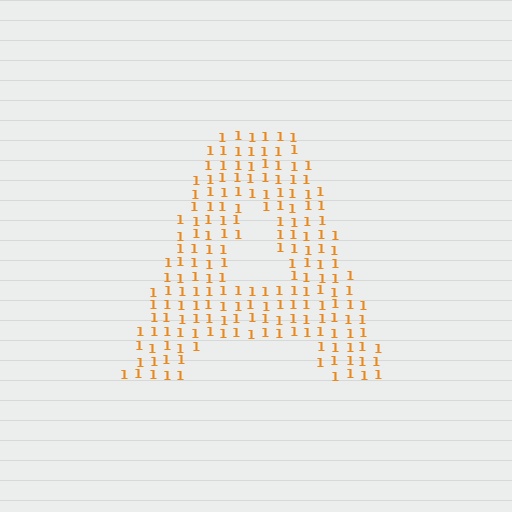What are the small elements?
The small elements are digit 1's.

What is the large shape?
The large shape is the letter A.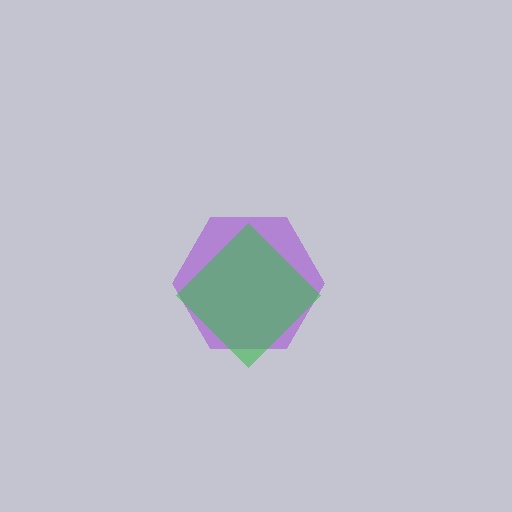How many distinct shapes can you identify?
There are 2 distinct shapes: a purple hexagon, a green diamond.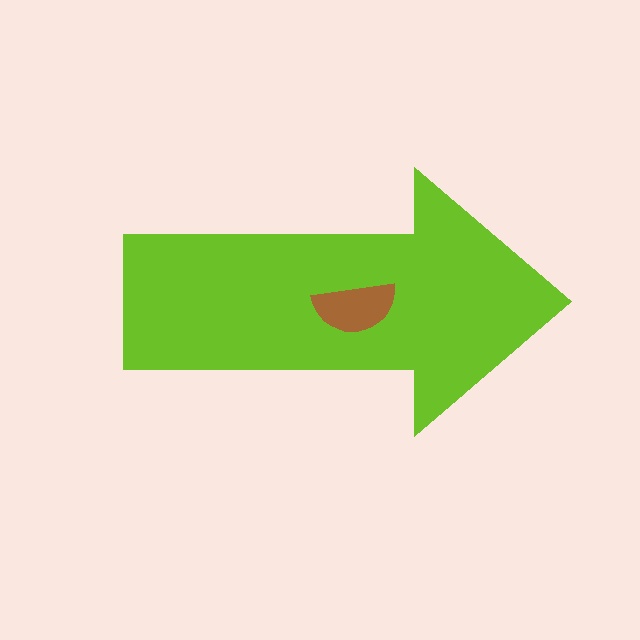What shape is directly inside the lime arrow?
The brown semicircle.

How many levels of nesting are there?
2.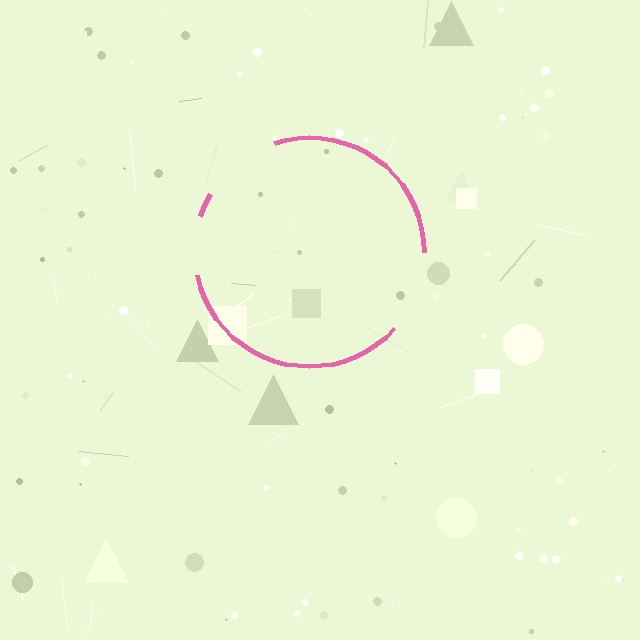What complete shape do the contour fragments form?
The contour fragments form a circle.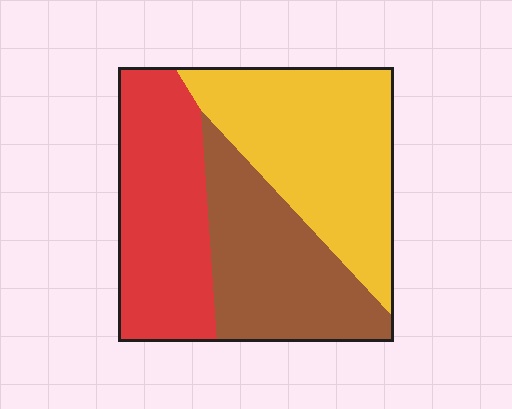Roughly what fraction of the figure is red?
Red takes up about one third (1/3) of the figure.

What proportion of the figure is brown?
Brown covers roughly 30% of the figure.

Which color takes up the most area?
Yellow, at roughly 40%.